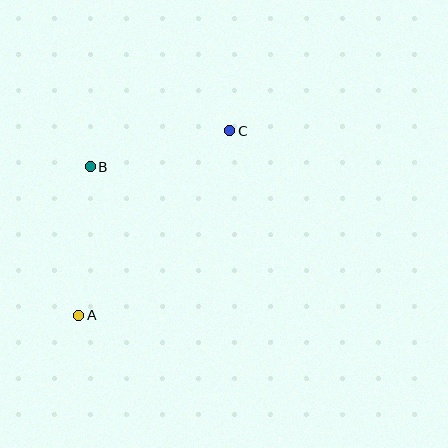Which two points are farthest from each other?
Points A and C are farthest from each other.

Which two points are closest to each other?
Points B and C are closest to each other.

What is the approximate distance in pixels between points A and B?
The distance between A and B is approximately 149 pixels.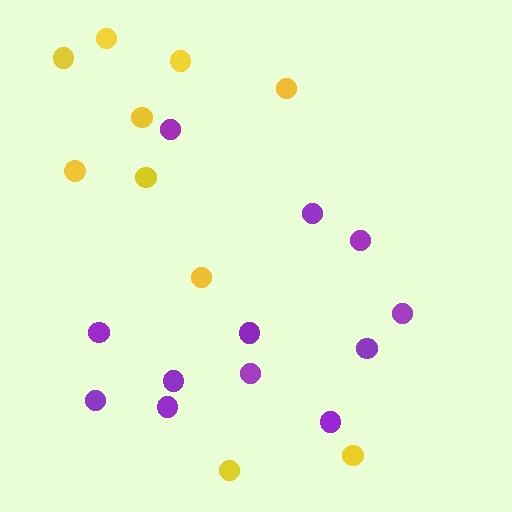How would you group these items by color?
There are 2 groups: one group of yellow circles (10) and one group of purple circles (12).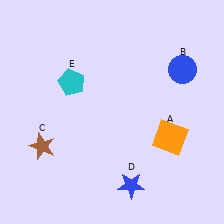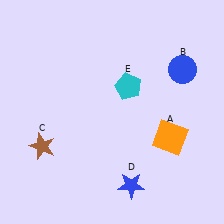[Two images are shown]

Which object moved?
The cyan pentagon (E) moved right.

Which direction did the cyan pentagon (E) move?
The cyan pentagon (E) moved right.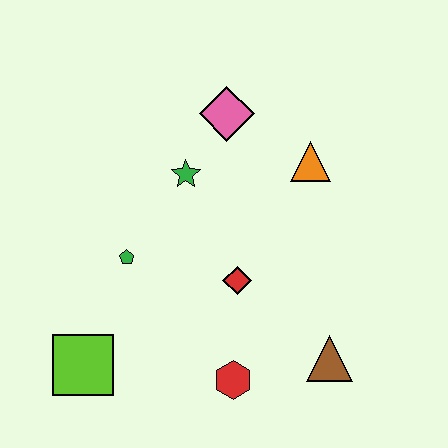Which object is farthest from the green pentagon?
The brown triangle is farthest from the green pentagon.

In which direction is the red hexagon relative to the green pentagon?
The red hexagon is below the green pentagon.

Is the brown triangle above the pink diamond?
No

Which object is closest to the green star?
The pink diamond is closest to the green star.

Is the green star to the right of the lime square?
Yes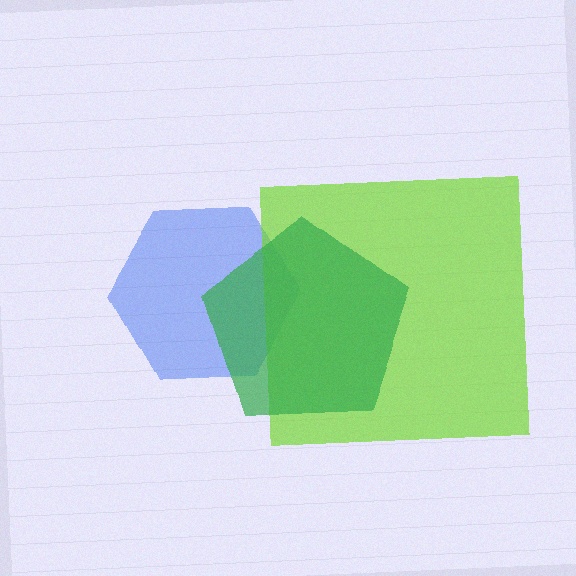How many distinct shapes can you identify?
There are 3 distinct shapes: a blue hexagon, a lime square, a green pentagon.